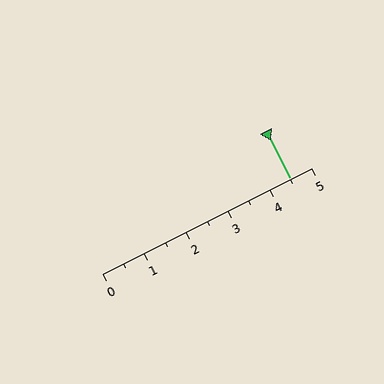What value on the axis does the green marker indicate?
The marker indicates approximately 4.5.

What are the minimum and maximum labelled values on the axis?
The axis runs from 0 to 5.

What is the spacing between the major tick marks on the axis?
The major ticks are spaced 1 apart.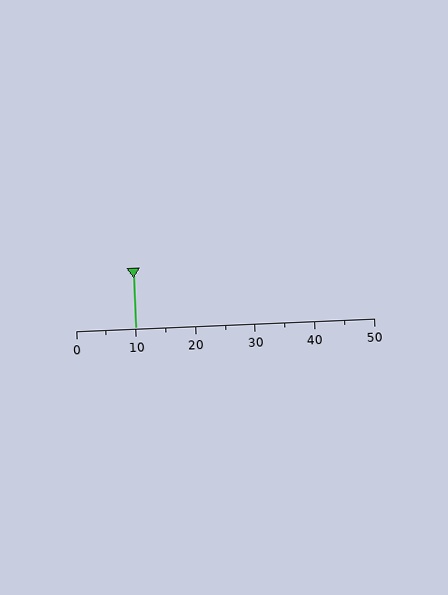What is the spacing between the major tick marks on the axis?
The major ticks are spaced 10 apart.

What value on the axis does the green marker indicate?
The marker indicates approximately 10.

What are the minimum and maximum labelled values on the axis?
The axis runs from 0 to 50.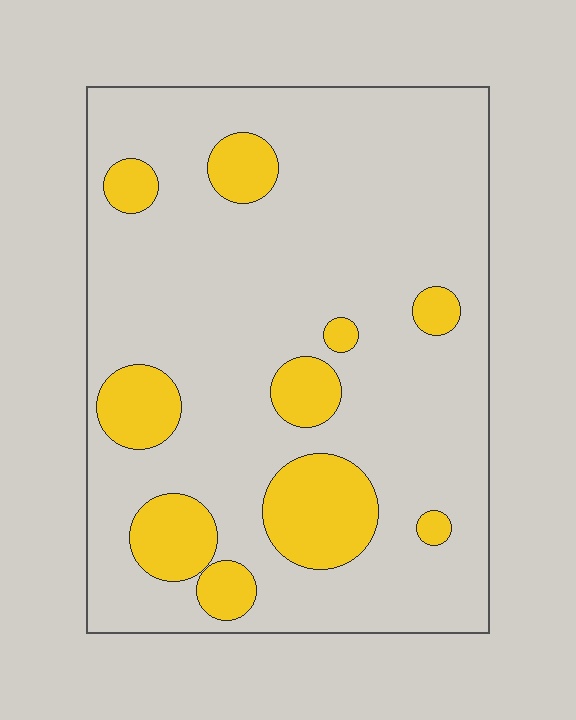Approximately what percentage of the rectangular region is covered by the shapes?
Approximately 20%.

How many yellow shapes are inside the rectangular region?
10.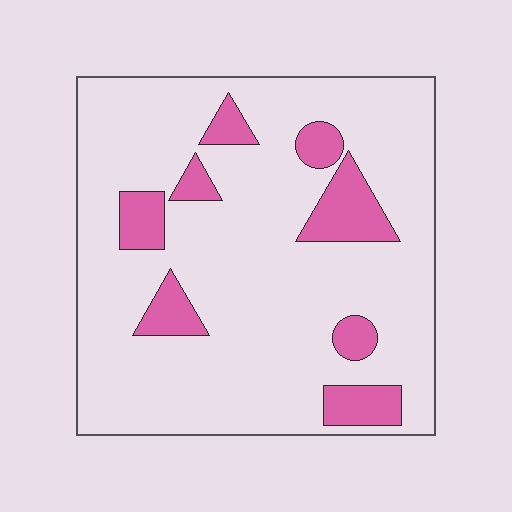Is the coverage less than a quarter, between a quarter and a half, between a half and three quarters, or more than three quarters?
Less than a quarter.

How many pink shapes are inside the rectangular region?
8.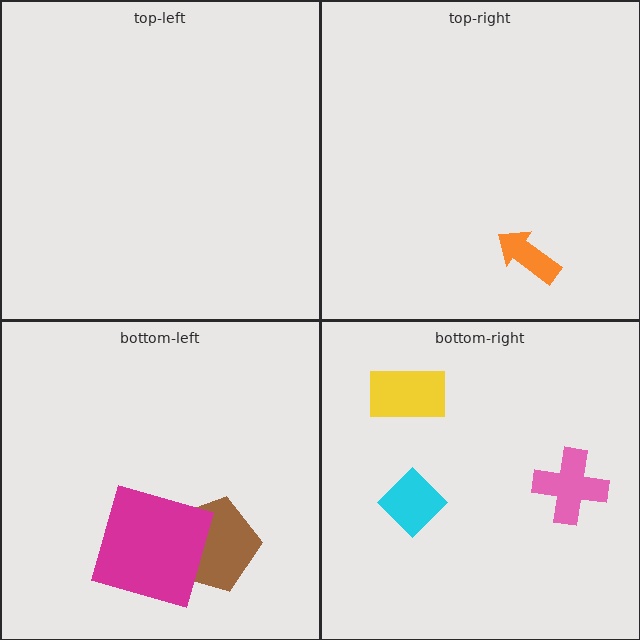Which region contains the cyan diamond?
The bottom-right region.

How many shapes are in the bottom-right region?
3.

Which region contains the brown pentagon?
The bottom-left region.